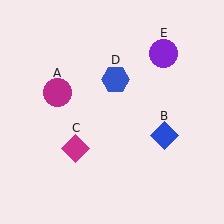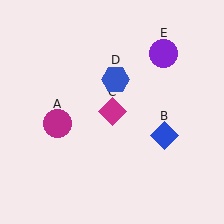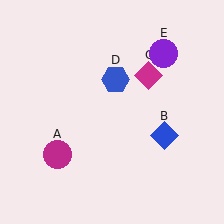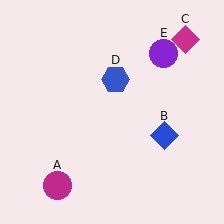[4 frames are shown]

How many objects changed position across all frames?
2 objects changed position: magenta circle (object A), magenta diamond (object C).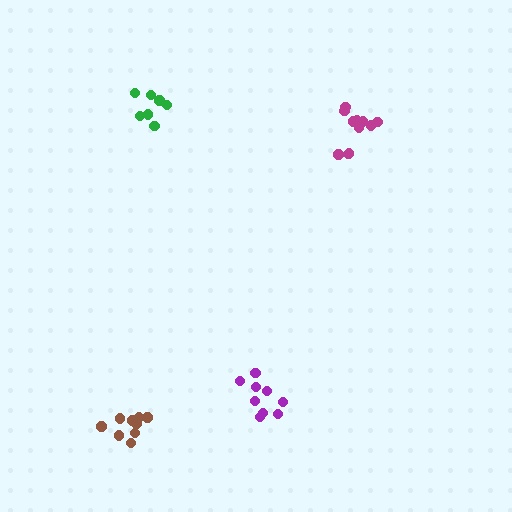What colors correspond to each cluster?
The clusters are colored: purple, green, magenta, brown.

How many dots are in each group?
Group 1: 9 dots, Group 2: 7 dots, Group 3: 11 dots, Group 4: 9 dots (36 total).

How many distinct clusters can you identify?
There are 4 distinct clusters.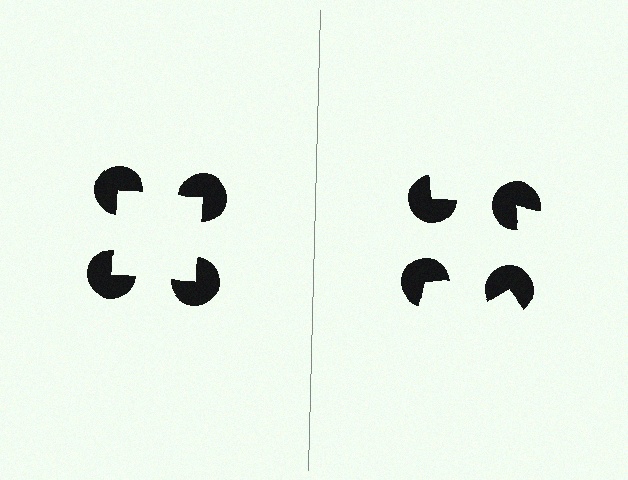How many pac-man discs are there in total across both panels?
8 — 4 on each side.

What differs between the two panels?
The pac-man discs are positioned identically on both sides; only the wedge orientations differ. On the left they align to a square; on the right they are misaligned.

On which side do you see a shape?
An illusory square appears on the left side. On the right side the wedge cuts are rotated, so no coherent shape forms.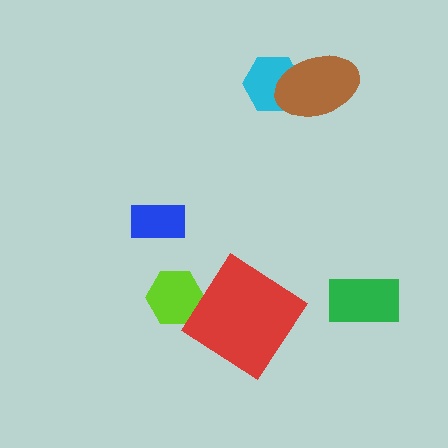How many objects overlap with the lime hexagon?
0 objects overlap with the lime hexagon.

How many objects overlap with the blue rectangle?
0 objects overlap with the blue rectangle.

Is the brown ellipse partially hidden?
No, no other shape covers it.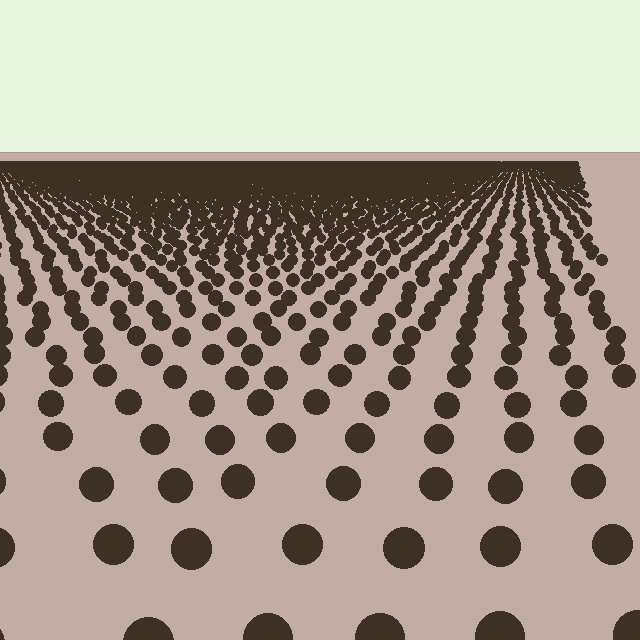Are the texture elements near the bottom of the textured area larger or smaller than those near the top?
Larger. Near the bottom, elements are closer to the viewer and appear at a bigger on-screen size.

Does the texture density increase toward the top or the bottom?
Density increases toward the top.